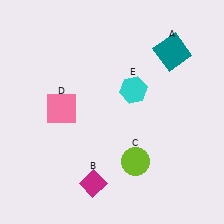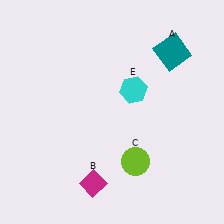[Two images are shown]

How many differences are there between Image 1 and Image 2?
There is 1 difference between the two images.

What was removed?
The pink square (D) was removed in Image 2.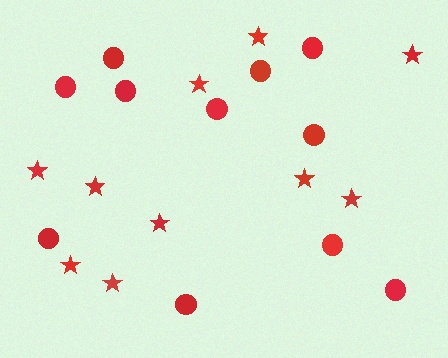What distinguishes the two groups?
There are 2 groups: one group of stars (10) and one group of circles (11).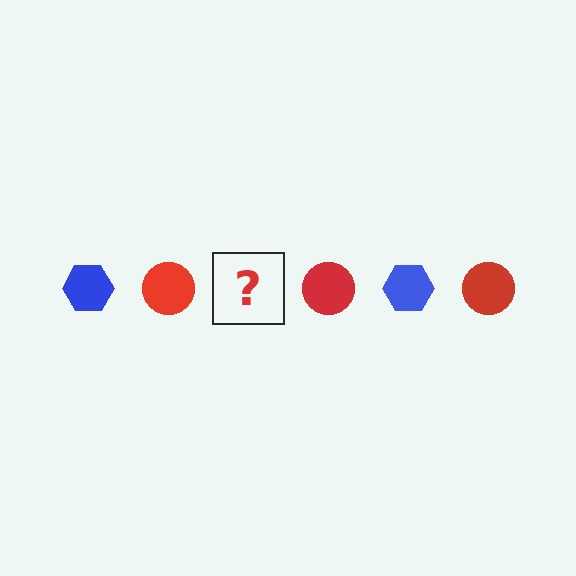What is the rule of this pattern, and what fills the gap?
The rule is that the pattern alternates between blue hexagon and red circle. The gap should be filled with a blue hexagon.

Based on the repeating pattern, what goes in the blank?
The blank should be a blue hexagon.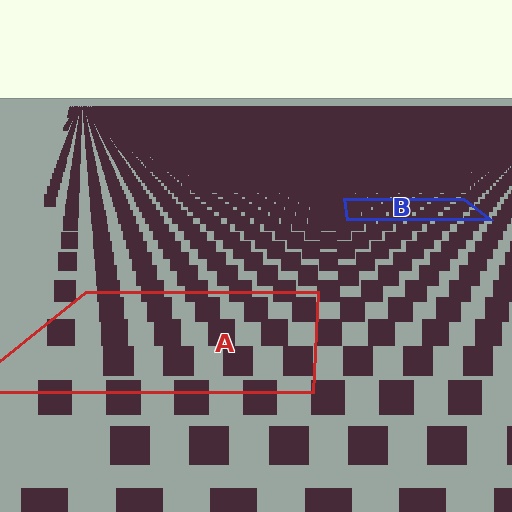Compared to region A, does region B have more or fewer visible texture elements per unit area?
Region B has more texture elements per unit area — they are packed more densely because it is farther away.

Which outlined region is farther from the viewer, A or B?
Region B is farther from the viewer — the texture elements inside it appear smaller and more densely packed.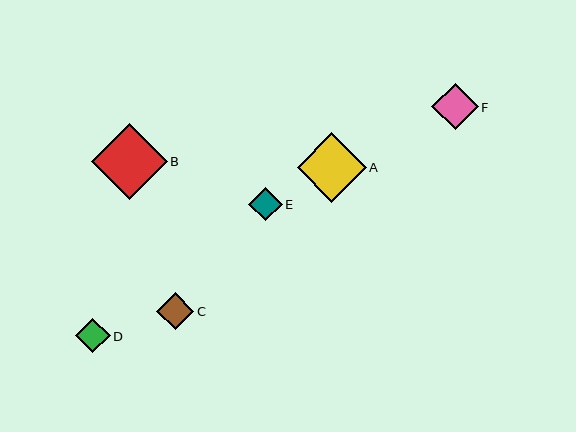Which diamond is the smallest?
Diamond E is the smallest with a size of approximately 33 pixels.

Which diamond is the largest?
Diamond B is the largest with a size of approximately 76 pixels.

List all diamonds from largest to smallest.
From largest to smallest: B, A, F, C, D, E.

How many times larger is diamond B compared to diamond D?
Diamond B is approximately 2.2 times the size of diamond D.